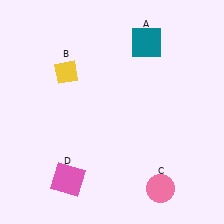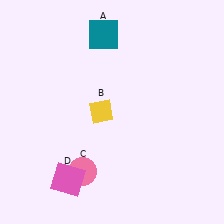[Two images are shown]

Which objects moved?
The objects that moved are: the teal square (A), the yellow diamond (B), the pink circle (C).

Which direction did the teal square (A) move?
The teal square (A) moved left.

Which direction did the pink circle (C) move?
The pink circle (C) moved left.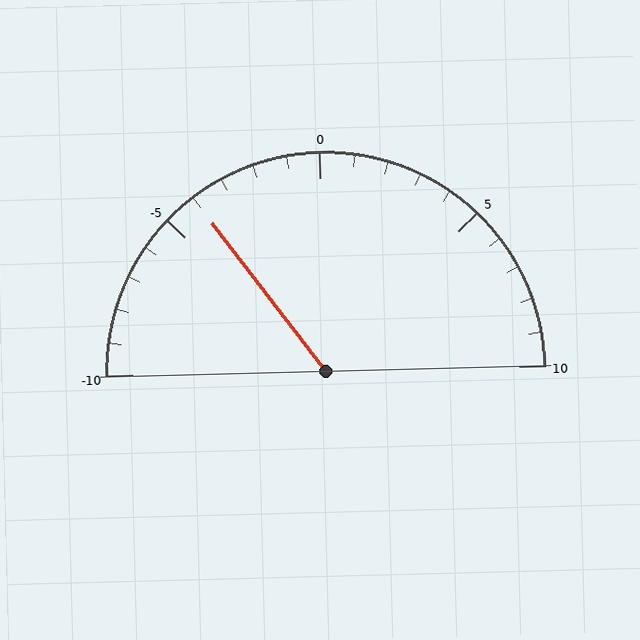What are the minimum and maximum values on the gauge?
The gauge ranges from -10 to 10.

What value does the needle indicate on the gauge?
The needle indicates approximately -4.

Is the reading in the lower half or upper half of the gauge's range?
The reading is in the lower half of the range (-10 to 10).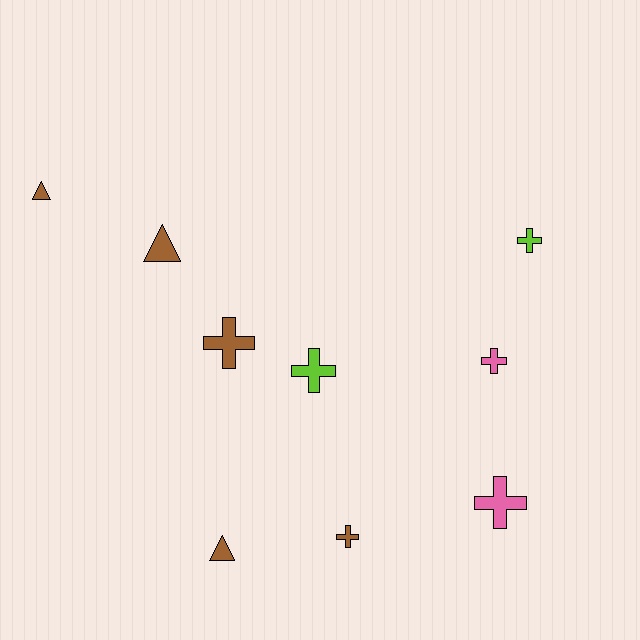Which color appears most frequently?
Brown, with 5 objects.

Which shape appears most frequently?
Cross, with 6 objects.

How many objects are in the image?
There are 9 objects.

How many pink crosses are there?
There are 2 pink crosses.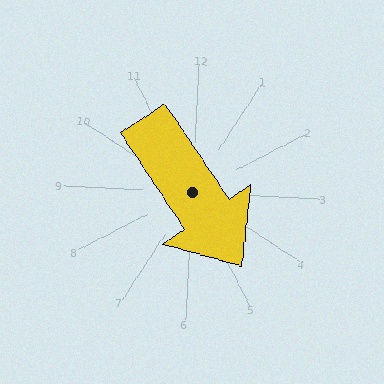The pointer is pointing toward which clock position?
Roughly 5 o'clock.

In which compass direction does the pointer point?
Southeast.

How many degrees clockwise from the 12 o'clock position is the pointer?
Approximately 143 degrees.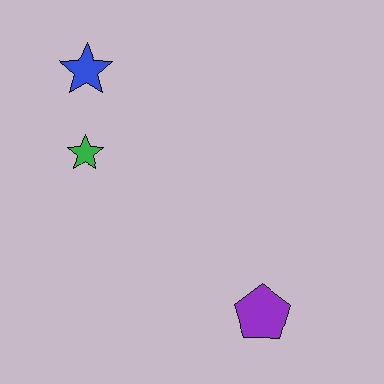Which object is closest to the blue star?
The green star is closest to the blue star.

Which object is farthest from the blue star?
The purple pentagon is farthest from the blue star.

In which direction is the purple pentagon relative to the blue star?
The purple pentagon is below the blue star.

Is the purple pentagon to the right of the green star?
Yes